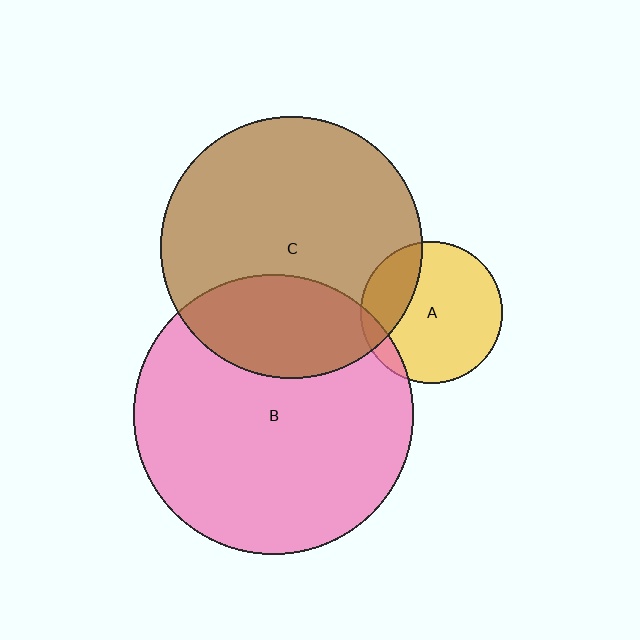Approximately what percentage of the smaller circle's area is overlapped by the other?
Approximately 30%.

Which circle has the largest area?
Circle B (pink).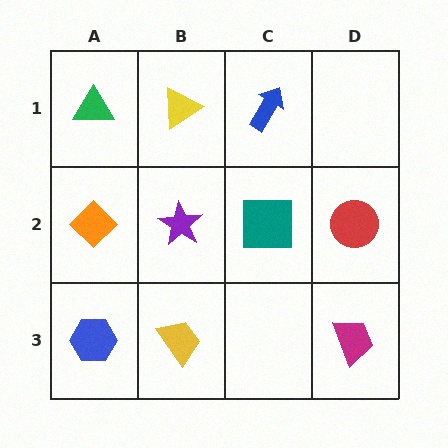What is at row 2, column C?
A teal square.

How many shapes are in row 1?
3 shapes.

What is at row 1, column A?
A green triangle.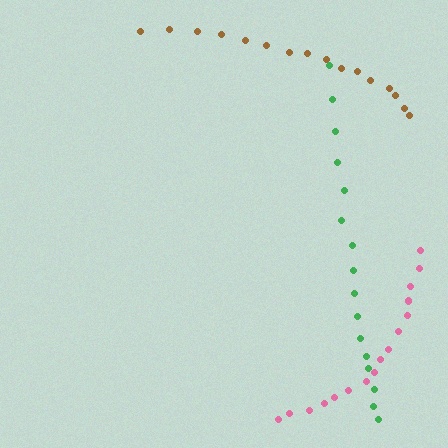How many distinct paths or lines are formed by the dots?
There are 3 distinct paths.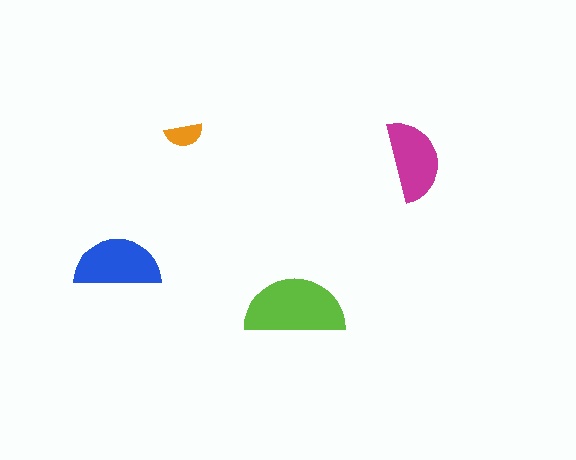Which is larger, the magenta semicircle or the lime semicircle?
The lime one.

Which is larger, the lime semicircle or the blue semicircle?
The lime one.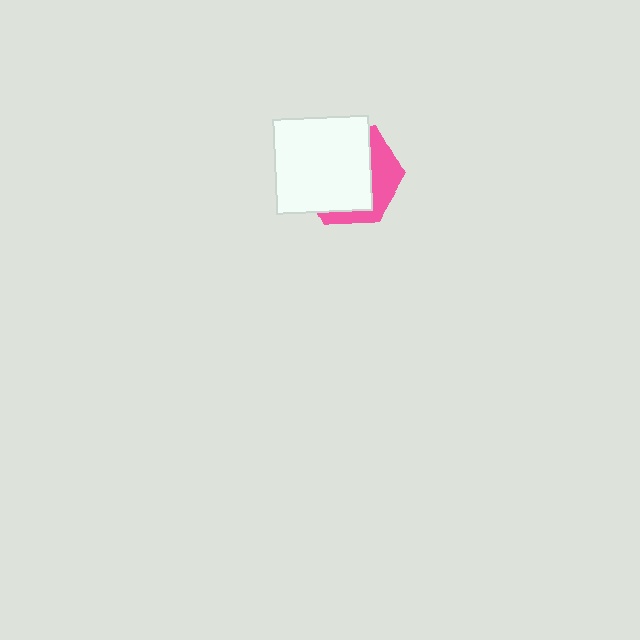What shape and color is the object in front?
The object in front is a white square.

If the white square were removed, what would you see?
You would see the complete pink hexagon.